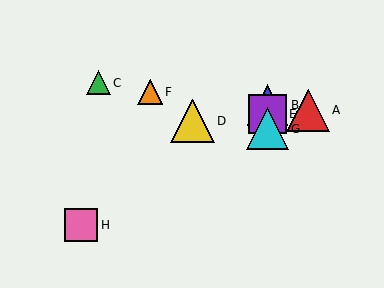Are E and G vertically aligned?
Yes, both are at x≈267.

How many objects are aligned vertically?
3 objects (B, E, G) are aligned vertically.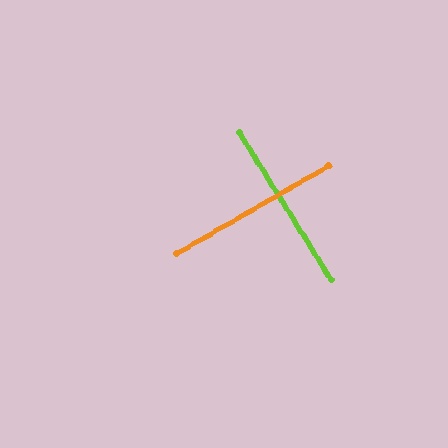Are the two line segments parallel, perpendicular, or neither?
Perpendicular — they meet at approximately 89°.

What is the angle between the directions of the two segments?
Approximately 89 degrees.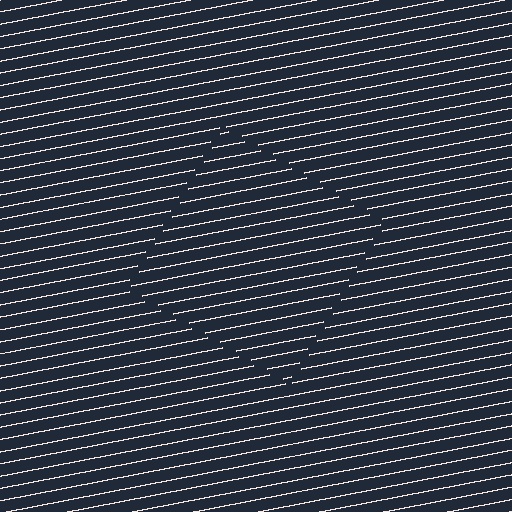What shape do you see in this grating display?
An illusory square. The interior of the shape contains the same grating, shifted by half a period — the contour is defined by the phase discontinuity where line-ends from the inner and outer gratings abut.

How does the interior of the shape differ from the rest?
The interior of the shape contains the same grating, shifted by half a period — the contour is defined by the phase discontinuity where line-ends from the inner and outer gratings abut.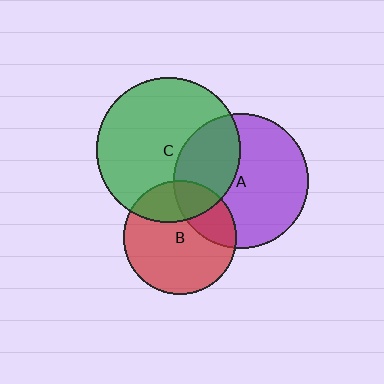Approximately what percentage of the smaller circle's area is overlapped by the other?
Approximately 25%.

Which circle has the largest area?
Circle C (green).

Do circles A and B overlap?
Yes.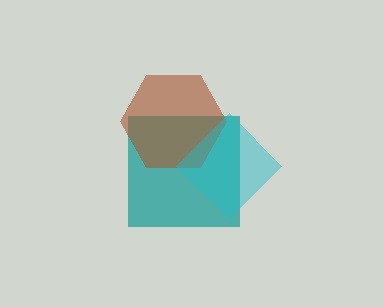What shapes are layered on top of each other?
The layered shapes are: a teal square, a brown hexagon, a cyan diamond.